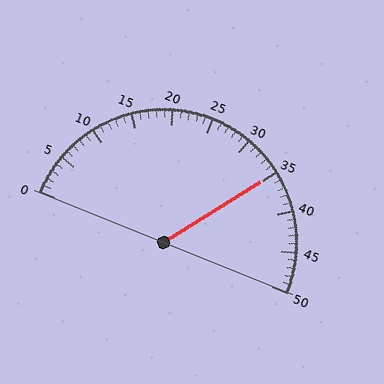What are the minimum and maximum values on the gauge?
The gauge ranges from 0 to 50.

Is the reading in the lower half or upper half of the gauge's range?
The reading is in the upper half of the range (0 to 50).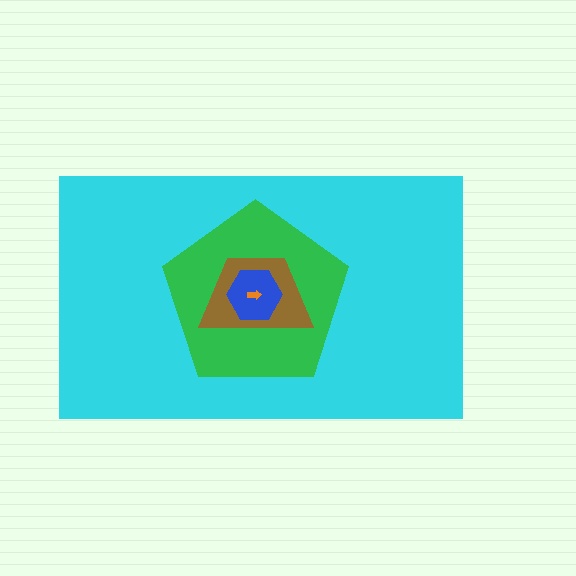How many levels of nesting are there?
5.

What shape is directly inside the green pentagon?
The brown trapezoid.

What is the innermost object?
The orange arrow.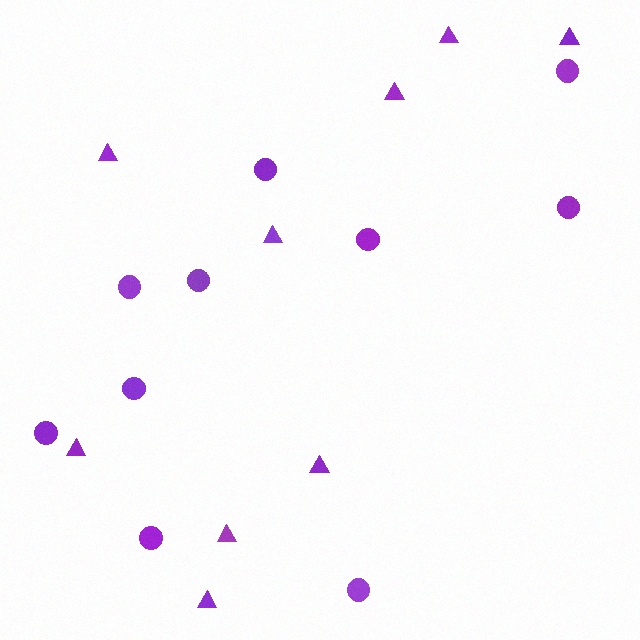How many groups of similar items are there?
There are 2 groups: one group of circles (10) and one group of triangles (9).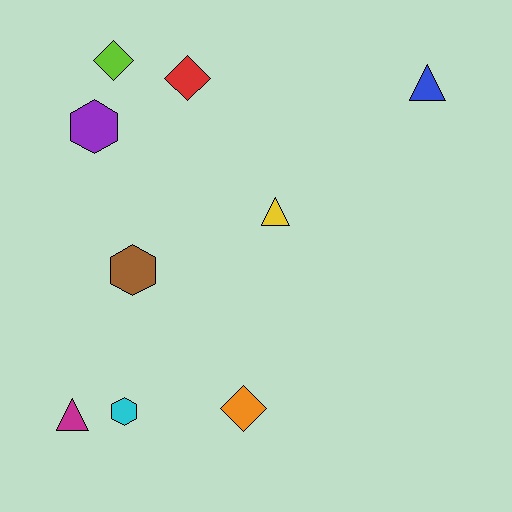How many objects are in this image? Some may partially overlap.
There are 9 objects.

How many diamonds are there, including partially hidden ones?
There are 3 diamonds.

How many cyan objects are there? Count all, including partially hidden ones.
There is 1 cyan object.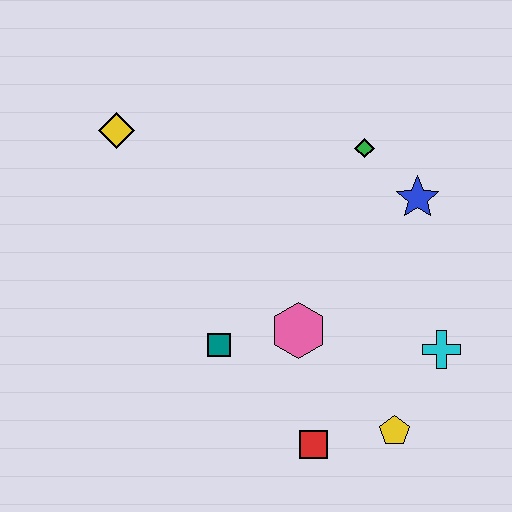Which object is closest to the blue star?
The green diamond is closest to the blue star.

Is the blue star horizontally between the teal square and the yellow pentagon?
No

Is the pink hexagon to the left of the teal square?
No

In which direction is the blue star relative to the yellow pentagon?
The blue star is above the yellow pentagon.